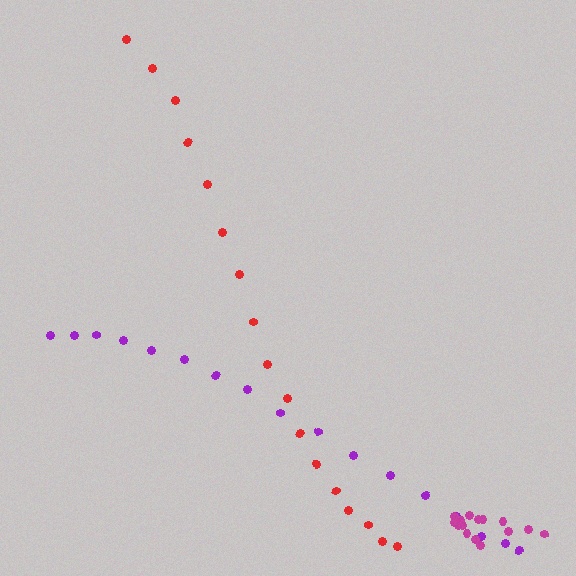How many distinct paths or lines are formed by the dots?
There are 3 distinct paths.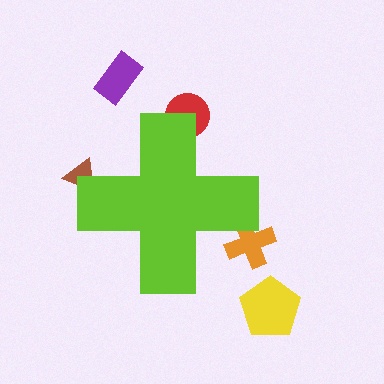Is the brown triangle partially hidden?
Yes, the brown triangle is partially hidden behind the lime cross.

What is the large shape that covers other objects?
A lime cross.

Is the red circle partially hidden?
Yes, the red circle is partially hidden behind the lime cross.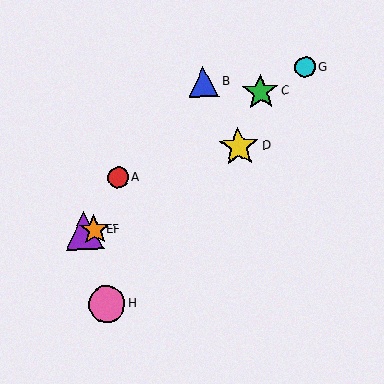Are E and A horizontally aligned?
No, E is at y≈231 and A is at y≈178.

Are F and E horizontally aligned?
Yes, both are at y≈230.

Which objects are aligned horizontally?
Objects E, F are aligned horizontally.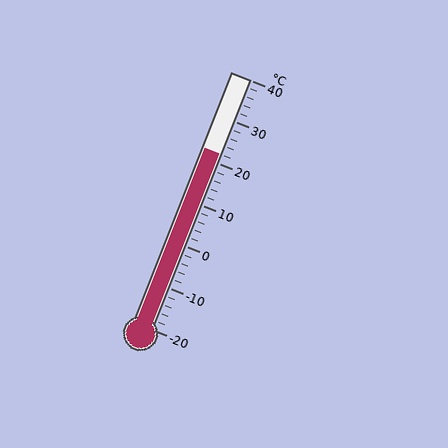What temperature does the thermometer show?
The thermometer shows approximately 22°C.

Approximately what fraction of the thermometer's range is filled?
The thermometer is filled to approximately 70% of its range.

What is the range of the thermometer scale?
The thermometer scale ranges from -20°C to 40°C.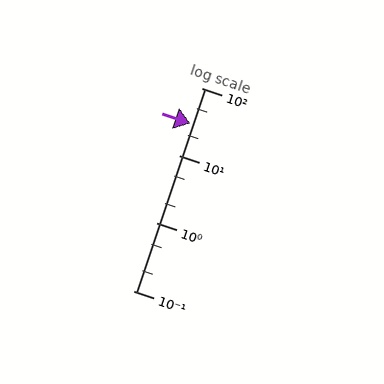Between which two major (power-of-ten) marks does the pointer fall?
The pointer is between 10 and 100.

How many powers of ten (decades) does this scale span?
The scale spans 3 decades, from 0.1 to 100.